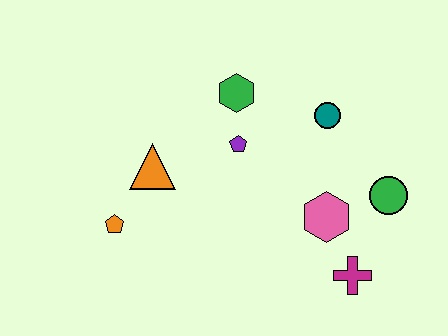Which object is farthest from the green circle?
The orange pentagon is farthest from the green circle.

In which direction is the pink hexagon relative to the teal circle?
The pink hexagon is below the teal circle.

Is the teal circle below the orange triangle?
No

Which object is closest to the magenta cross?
The pink hexagon is closest to the magenta cross.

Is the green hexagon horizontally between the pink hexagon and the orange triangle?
Yes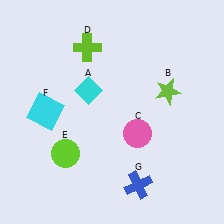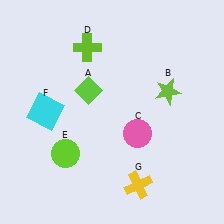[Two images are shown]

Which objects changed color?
A changed from cyan to lime. G changed from blue to yellow.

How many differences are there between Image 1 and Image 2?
There are 2 differences between the two images.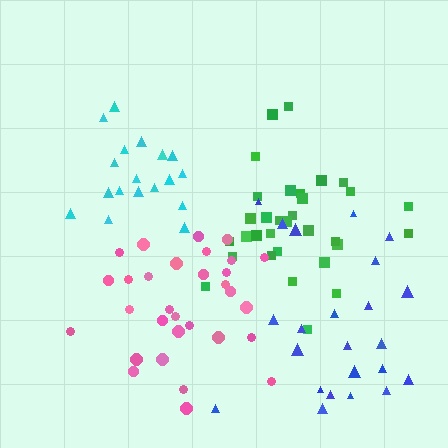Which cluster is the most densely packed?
Green.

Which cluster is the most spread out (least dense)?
Blue.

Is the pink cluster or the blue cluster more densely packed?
Pink.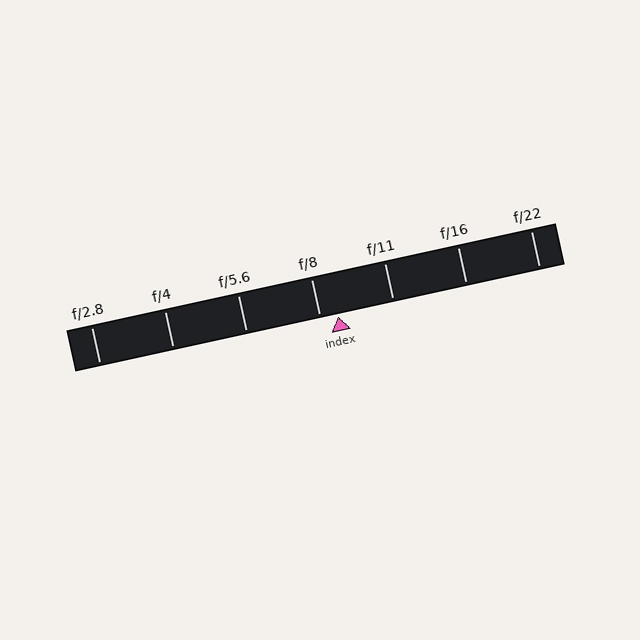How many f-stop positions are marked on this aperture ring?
There are 7 f-stop positions marked.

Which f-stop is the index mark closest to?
The index mark is closest to f/8.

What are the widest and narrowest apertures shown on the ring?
The widest aperture shown is f/2.8 and the narrowest is f/22.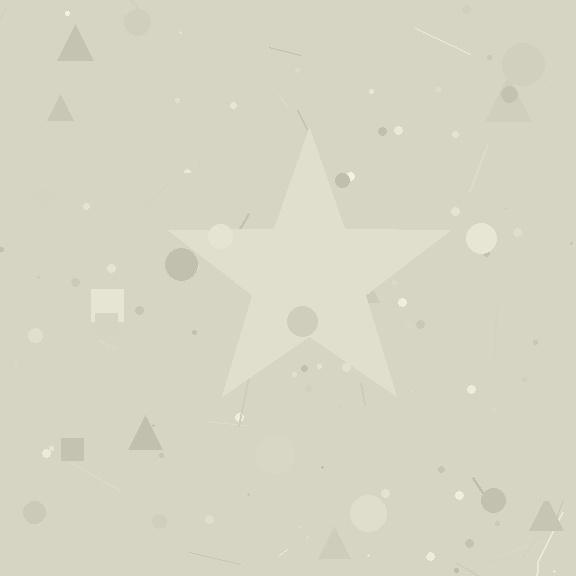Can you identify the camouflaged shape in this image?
The camouflaged shape is a star.